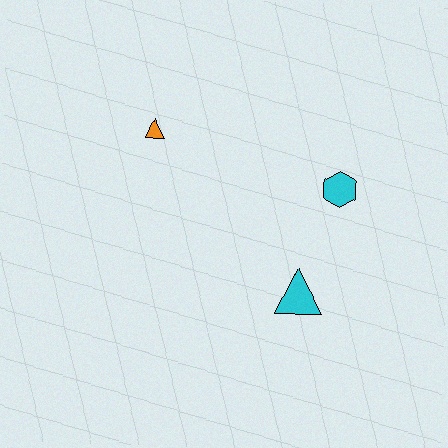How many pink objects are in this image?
There are no pink objects.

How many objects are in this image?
There are 3 objects.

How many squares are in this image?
There are no squares.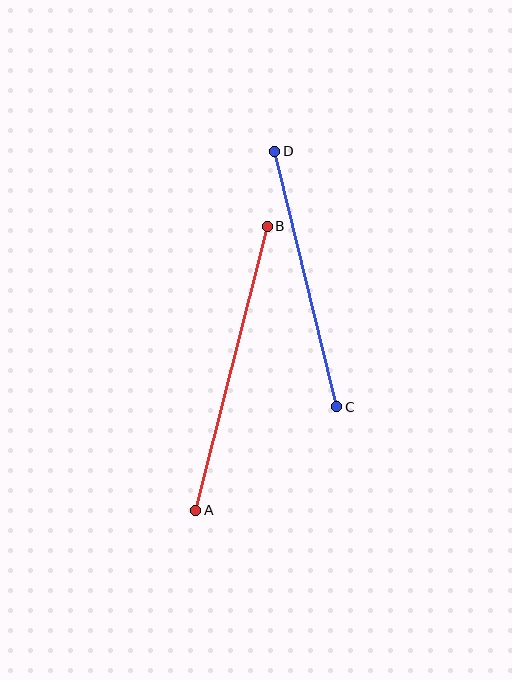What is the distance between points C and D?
The distance is approximately 263 pixels.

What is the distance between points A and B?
The distance is approximately 293 pixels.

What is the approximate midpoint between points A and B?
The midpoint is at approximately (231, 368) pixels.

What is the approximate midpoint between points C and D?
The midpoint is at approximately (306, 279) pixels.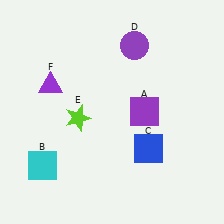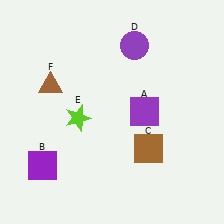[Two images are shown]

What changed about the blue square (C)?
In Image 1, C is blue. In Image 2, it changed to brown.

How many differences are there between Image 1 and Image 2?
There are 3 differences between the two images.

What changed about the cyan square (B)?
In Image 1, B is cyan. In Image 2, it changed to purple.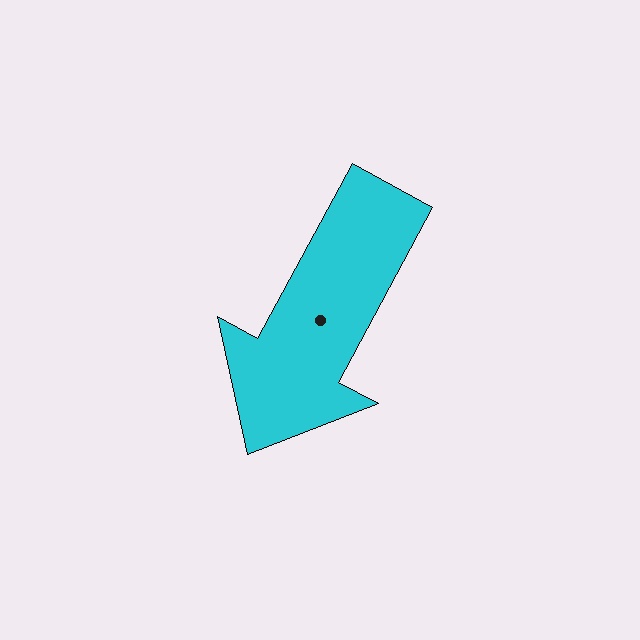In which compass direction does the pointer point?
Southwest.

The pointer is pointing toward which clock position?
Roughly 7 o'clock.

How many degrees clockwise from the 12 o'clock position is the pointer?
Approximately 208 degrees.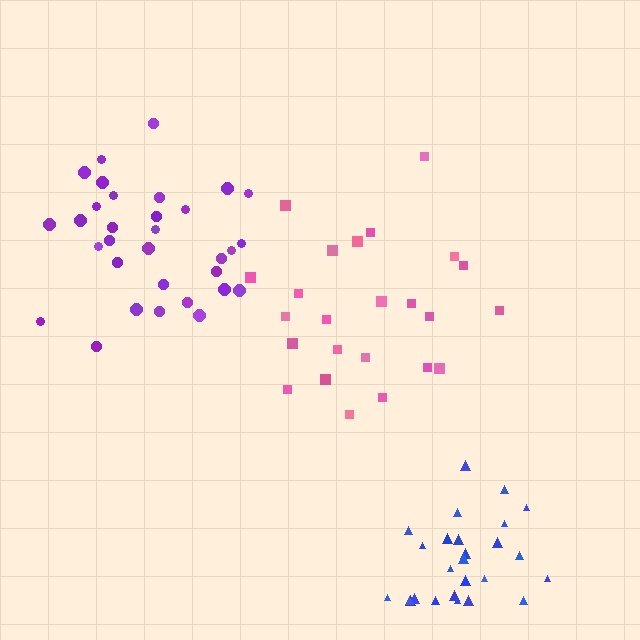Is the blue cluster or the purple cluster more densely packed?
Purple.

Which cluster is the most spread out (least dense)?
Pink.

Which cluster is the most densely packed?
Purple.